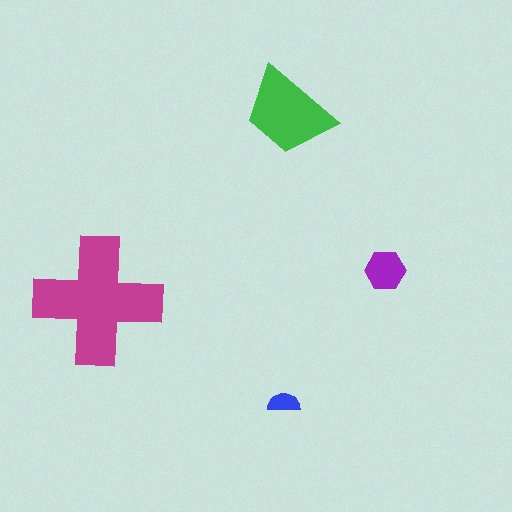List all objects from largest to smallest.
The magenta cross, the green trapezoid, the purple hexagon, the blue semicircle.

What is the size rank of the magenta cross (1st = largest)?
1st.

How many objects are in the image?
There are 4 objects in the image.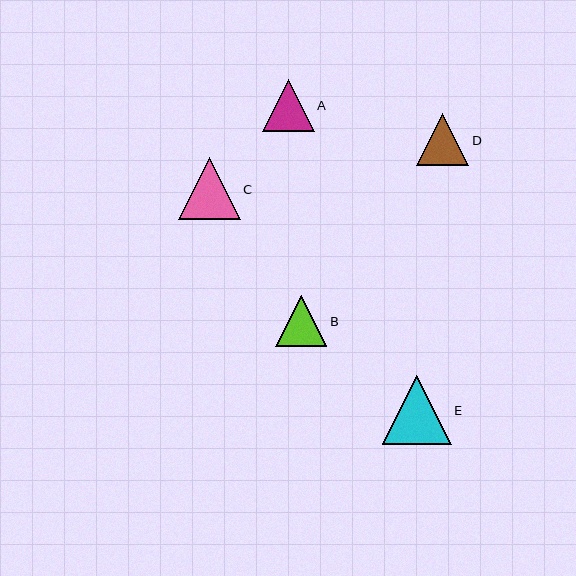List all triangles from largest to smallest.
From largest to smallest: E, C, A, D, B.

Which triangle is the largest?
Triangle E is the largest with a size of approximately 69 pixels.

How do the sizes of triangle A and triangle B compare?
Triangle A and triangle B are approximately the same size.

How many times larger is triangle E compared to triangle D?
Triangle E is approximately 1.3 times the size of triangle D.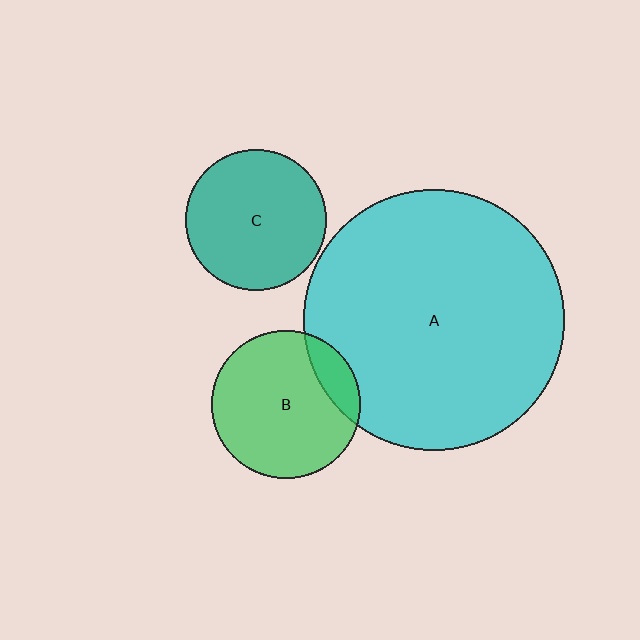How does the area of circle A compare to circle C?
Approximately 3.4 times.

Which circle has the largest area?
Circle A (cyan).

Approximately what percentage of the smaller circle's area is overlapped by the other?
Approximately 15%.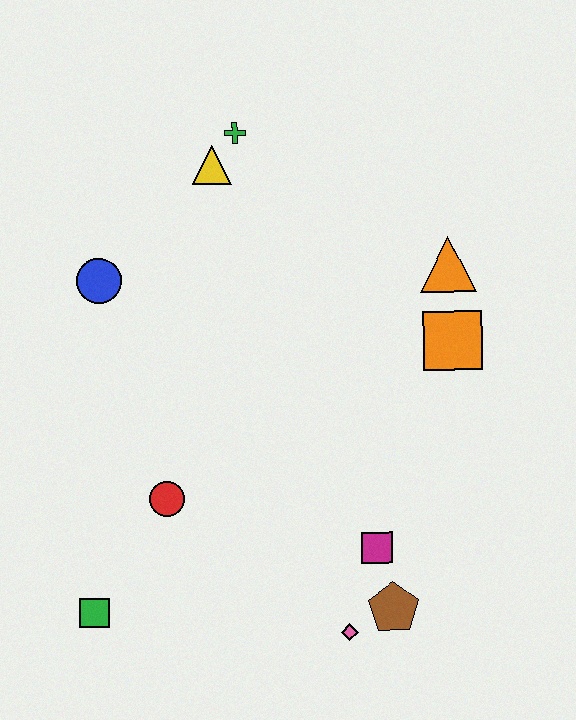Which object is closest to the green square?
The red circle is closest to the green square.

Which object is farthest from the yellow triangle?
The pink diamond is farthest from the yellow triangle.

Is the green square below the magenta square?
Yes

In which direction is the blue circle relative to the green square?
The blue circle is above the green square.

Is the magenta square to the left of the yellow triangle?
No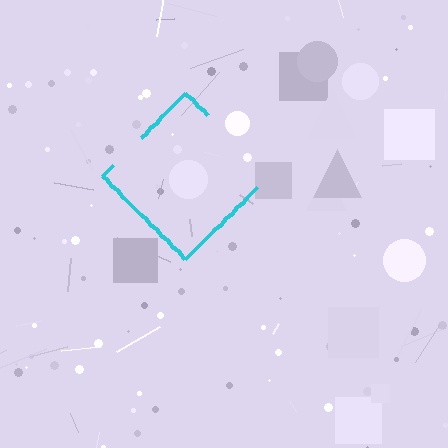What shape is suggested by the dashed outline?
The dashed outline suggests a diamond.